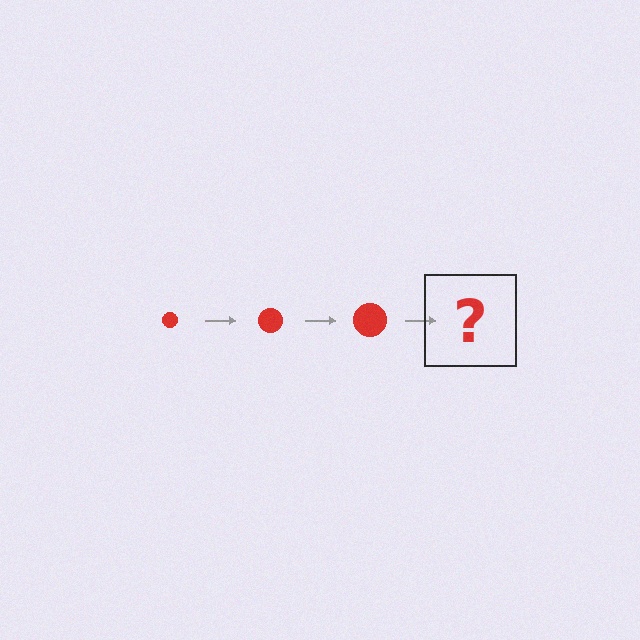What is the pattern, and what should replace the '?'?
The pattern is that the circle gets progressively larger each step. The '?' should be a red circle, larger than the previous one.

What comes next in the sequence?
The next element should be a red circle, larger than the previous one.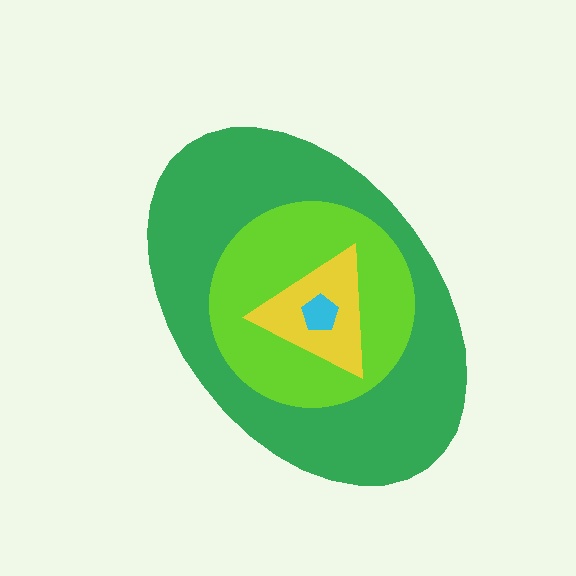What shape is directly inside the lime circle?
The yellow triangle.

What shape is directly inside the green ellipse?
The lime circle.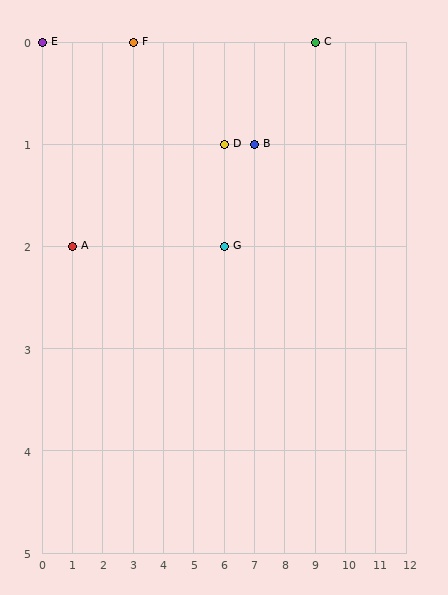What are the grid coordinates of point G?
Point G is at grid coordinates (6, 2).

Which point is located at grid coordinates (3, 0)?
Point F is at (3, 0).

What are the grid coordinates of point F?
Point F is at grid coordinates (3, 0).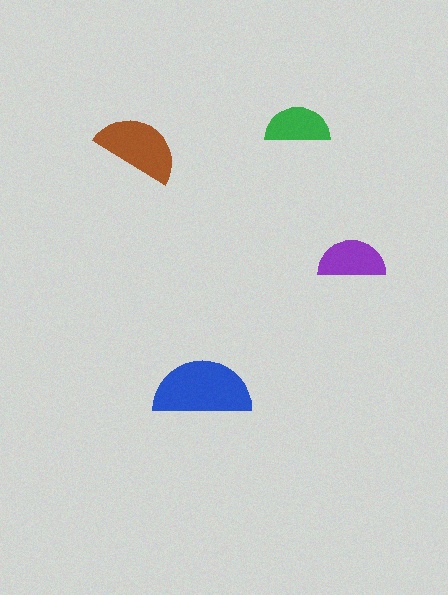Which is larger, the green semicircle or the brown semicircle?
The brown one.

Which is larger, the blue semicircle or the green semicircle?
The blue one.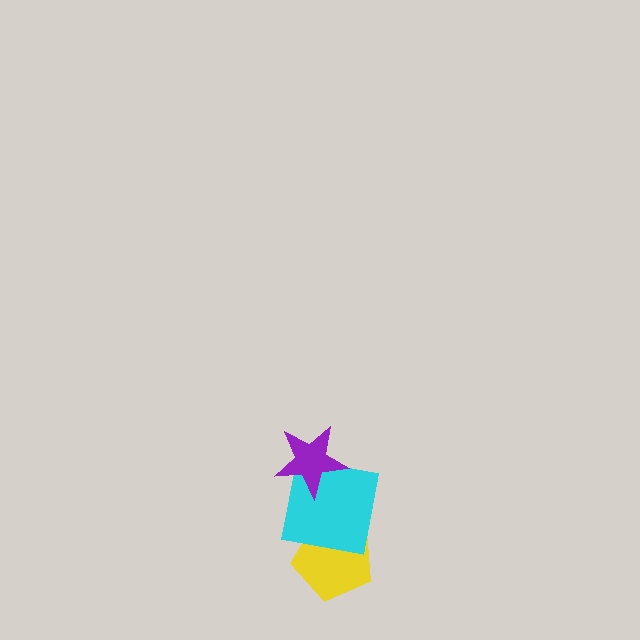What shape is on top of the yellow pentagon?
The cyan square is on top of the yellow pentagon.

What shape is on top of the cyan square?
The purple star is on top of the cyan square.